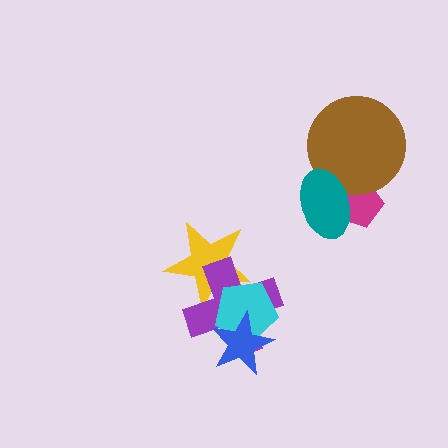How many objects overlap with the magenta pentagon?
2 objects overlap with the magenta pentagon.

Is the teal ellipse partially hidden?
No, no other shape covers it.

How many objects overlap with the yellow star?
2 objects overlap with the yellow star.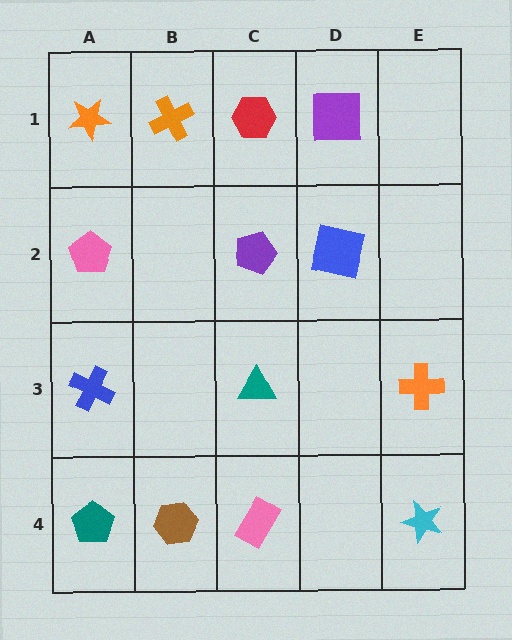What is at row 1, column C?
A red hexagon.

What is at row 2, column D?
A blue square.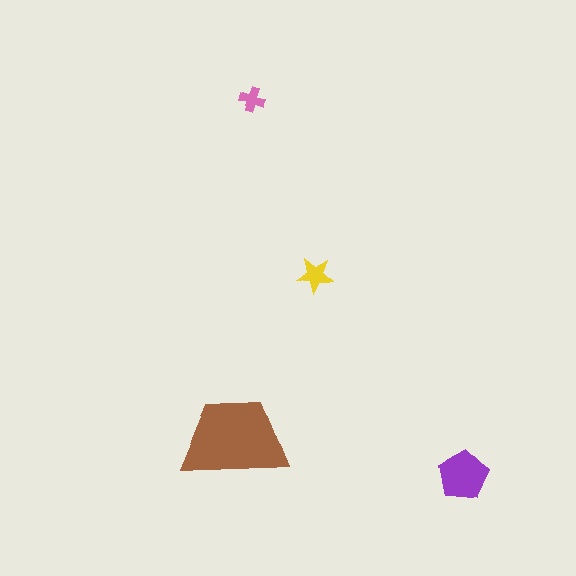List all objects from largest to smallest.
The brown trapezoid, the purple pentagon, the yellow star, the pink cross.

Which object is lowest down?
The purple pentagon is bottommost.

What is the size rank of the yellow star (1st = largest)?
3rd.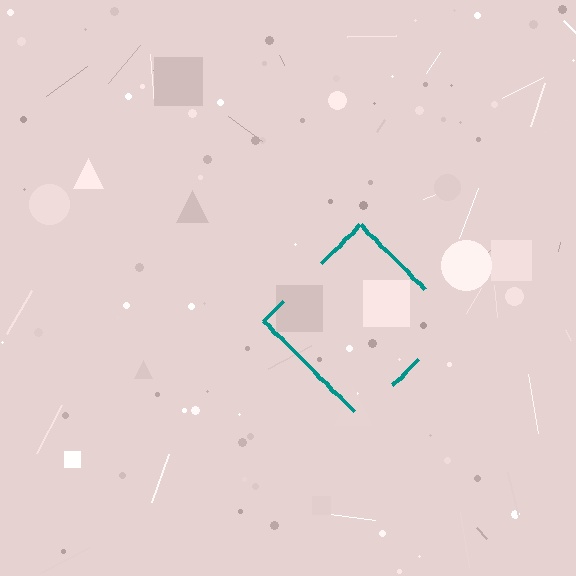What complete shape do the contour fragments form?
The contour fragments form a diamond.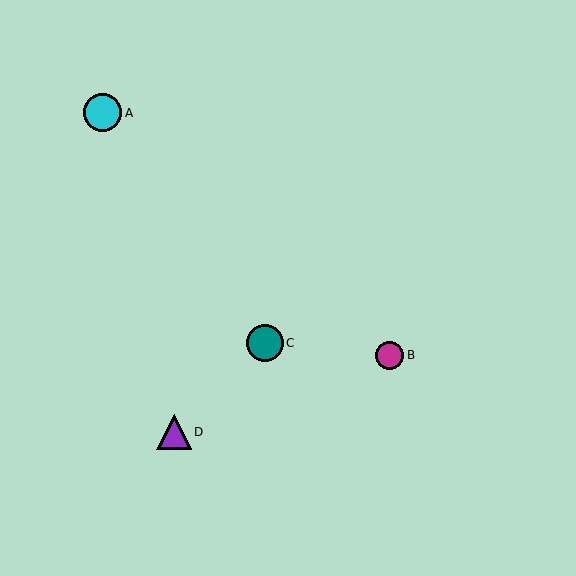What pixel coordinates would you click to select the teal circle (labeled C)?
Click at (265, 343) to select the teal circle C.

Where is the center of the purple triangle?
The center of the purple triangle is at (174, 432).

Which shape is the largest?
The cyan circle (labeled A) is the largest.